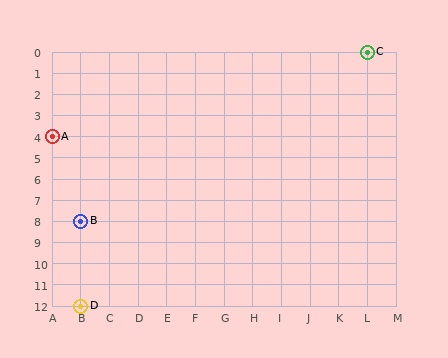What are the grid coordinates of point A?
Point A is at grid coordinates (A, 4).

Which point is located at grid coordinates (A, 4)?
Point A is at (A, 4).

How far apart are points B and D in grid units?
Points B and D are 4 rows apart.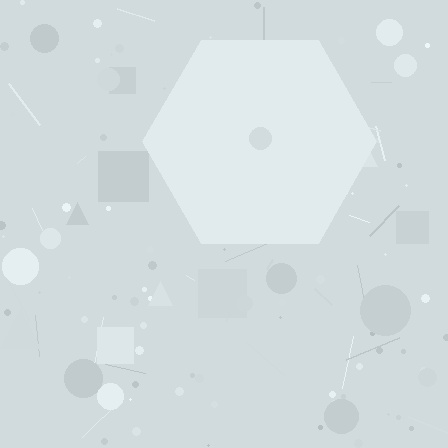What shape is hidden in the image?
A hexagon is hidden in the image.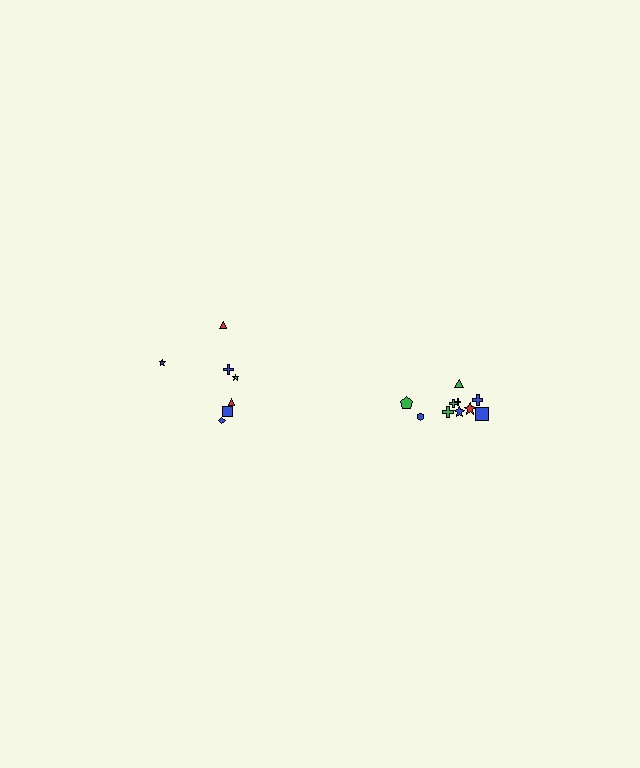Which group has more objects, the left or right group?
The right group.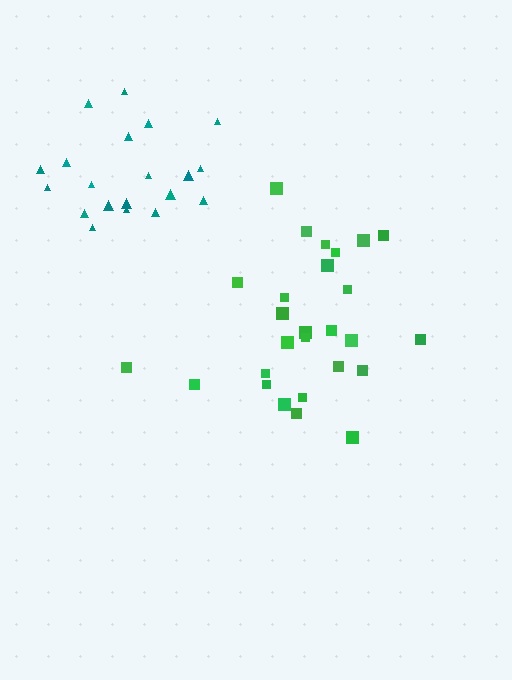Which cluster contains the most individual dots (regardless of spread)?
Green (28).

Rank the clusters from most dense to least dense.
green, teal.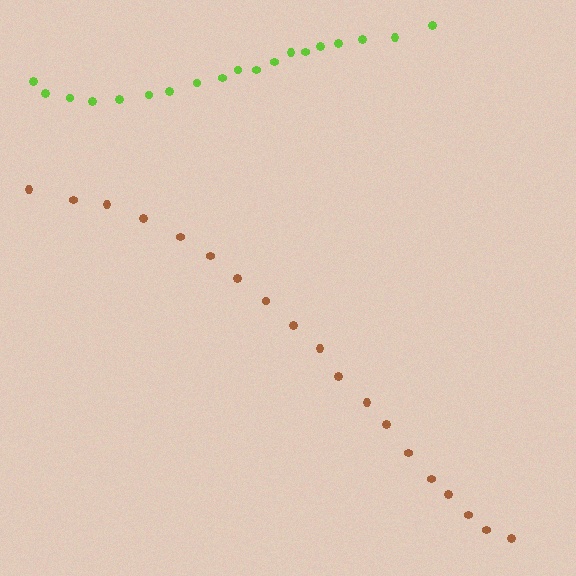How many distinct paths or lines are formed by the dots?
There are 2 distinct paths.